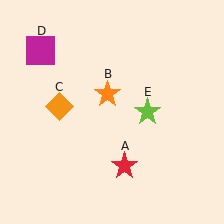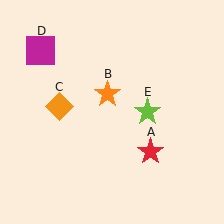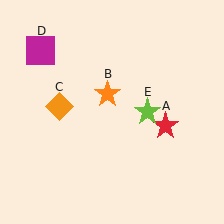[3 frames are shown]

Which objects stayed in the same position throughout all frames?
Orange star (object B) and orange diamond (object C) and magenta square (object D) and lime star (object E) remained stationary.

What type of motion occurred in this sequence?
The red star (object A) rotated counterclockwise around the center of the scene.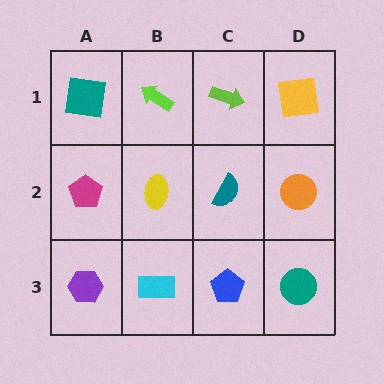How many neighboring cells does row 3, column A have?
2.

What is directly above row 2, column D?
A yellow square.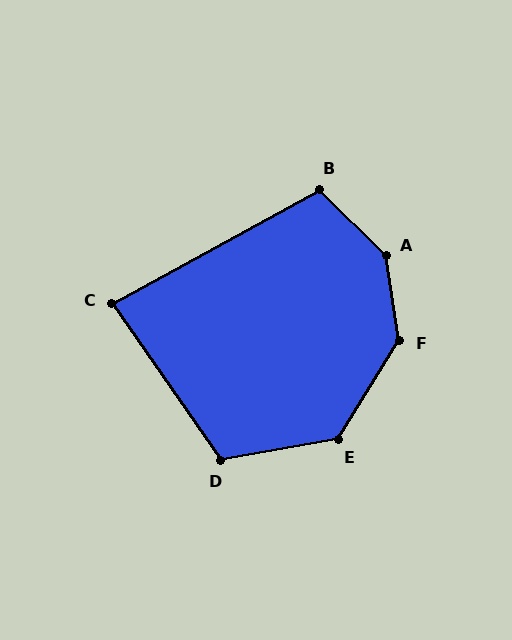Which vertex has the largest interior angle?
A, at approximately 144 degrees.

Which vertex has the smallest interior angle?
C, at approximately 84 degrees.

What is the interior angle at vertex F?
Approximately 139 degrees (obtuse).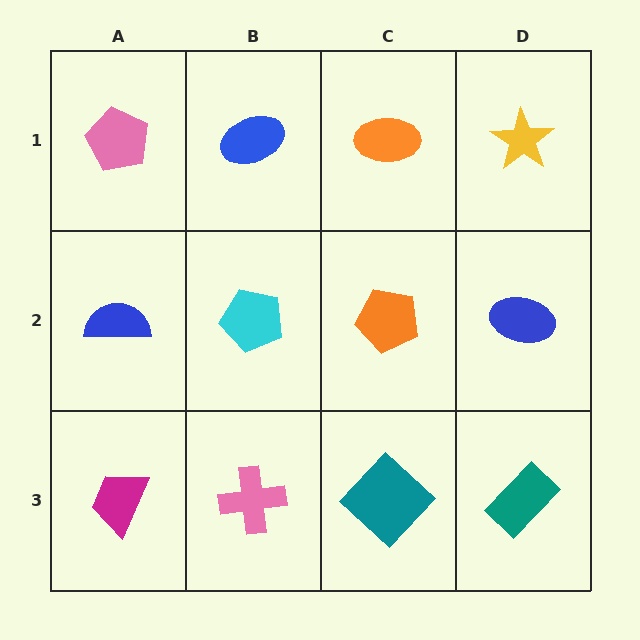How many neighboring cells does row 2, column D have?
3.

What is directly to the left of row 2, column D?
An orange pentagon.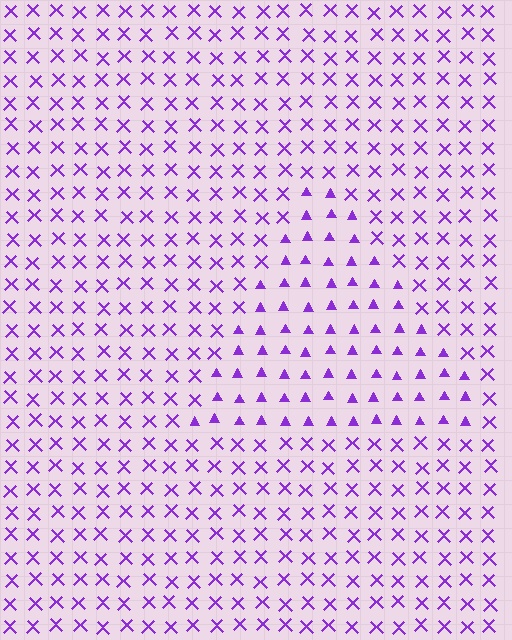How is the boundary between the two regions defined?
The boundary is defined by a change in element shape: triangles inside vs. X marks outside. All elements share the same color and spacing.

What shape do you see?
I see a triangle.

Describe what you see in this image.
The image is filled with small purple elements arranged in a uniform grid. A triangle-shaped region contains triangles, while the surrounding area contains X marks. The boundary is defined purely by the change in element shape.